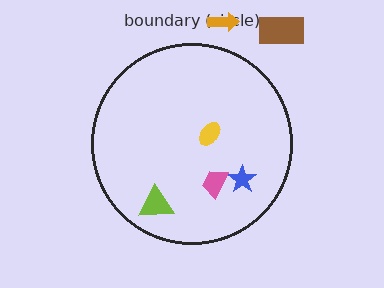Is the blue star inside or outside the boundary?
Inside.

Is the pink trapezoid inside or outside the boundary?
Inside.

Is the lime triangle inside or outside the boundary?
Inside.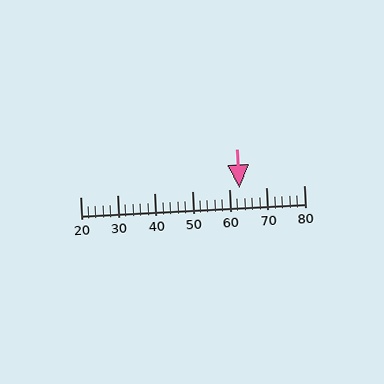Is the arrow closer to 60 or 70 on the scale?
The arrow is closer to 60.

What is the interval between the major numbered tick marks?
The major tick marks are spaced 10 units apart.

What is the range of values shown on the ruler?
The ruler shows values from 20 to 80.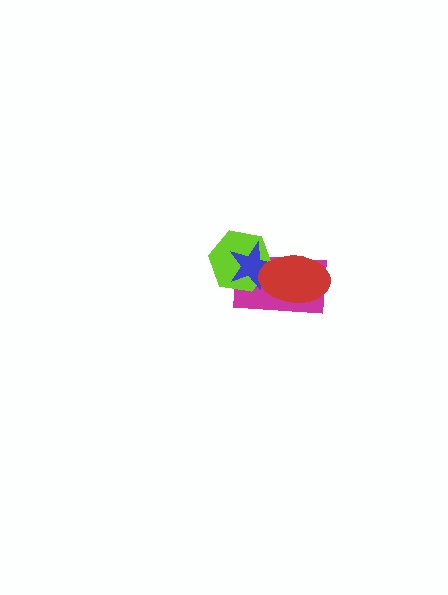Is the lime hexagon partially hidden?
Yes, it is partially covered by another shape.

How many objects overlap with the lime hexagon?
3 objects overlap with the lime hexagon.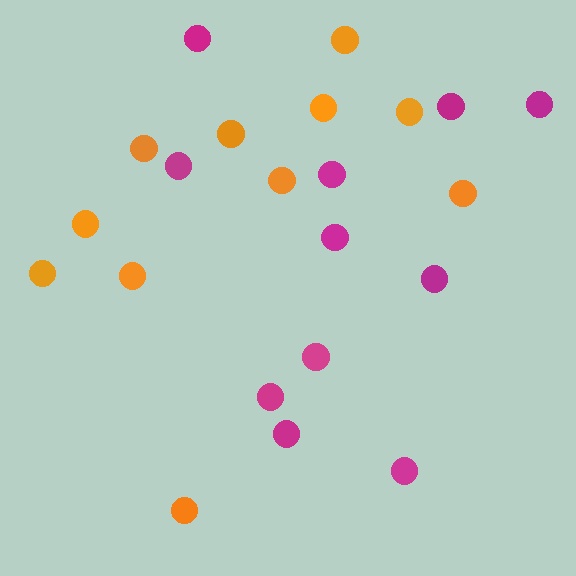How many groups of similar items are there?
There are 2 groups: one group of magenta circles (11) and one group of orange circles (11).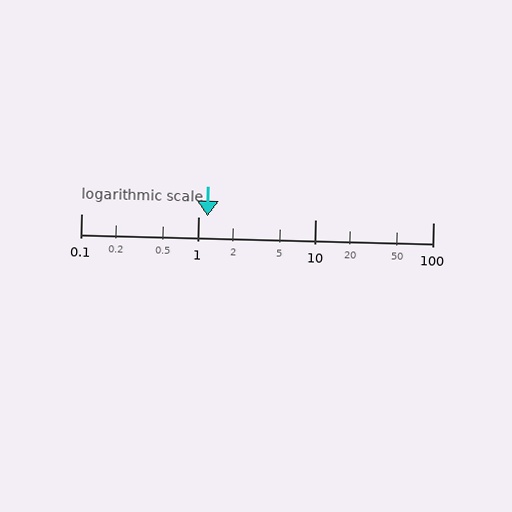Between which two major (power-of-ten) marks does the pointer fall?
The pointer is between 1 and 10.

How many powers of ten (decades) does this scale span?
The scale spans 3 decades, from 0.1 to 100.